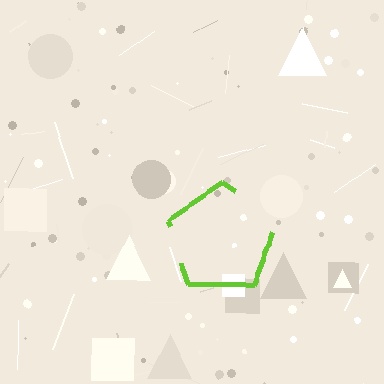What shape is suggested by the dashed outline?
The dashed outline suggests a pentagon.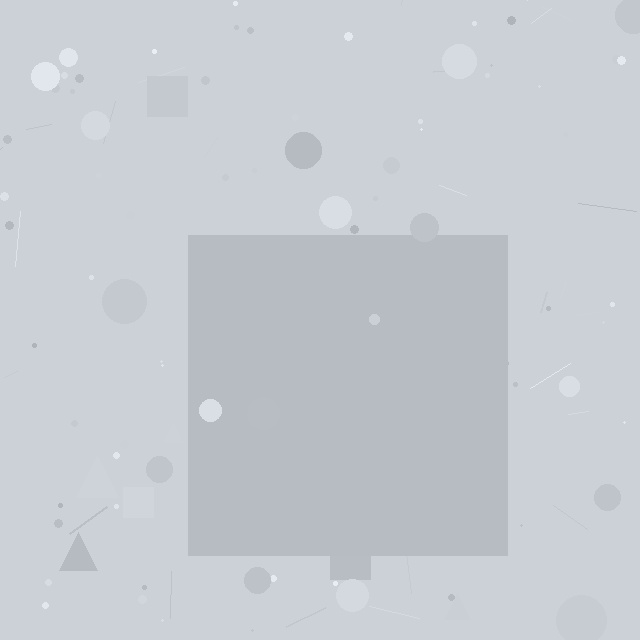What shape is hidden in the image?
A square is hidden in the image.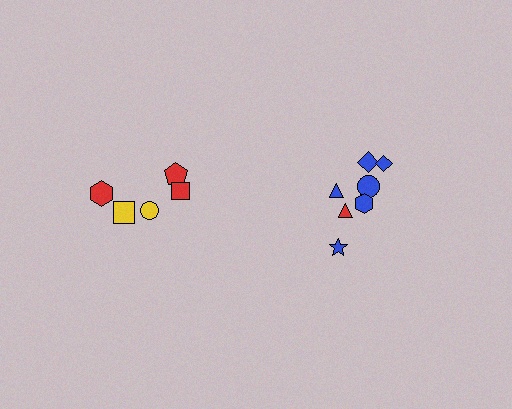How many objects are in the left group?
There are 5 objects.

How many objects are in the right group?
There are 7 objects.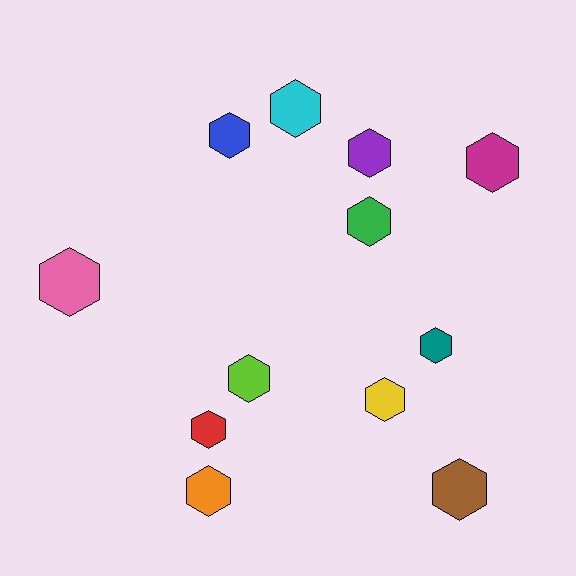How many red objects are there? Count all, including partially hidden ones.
There is 1 red object.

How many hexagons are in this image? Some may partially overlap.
There are 12 hexagons.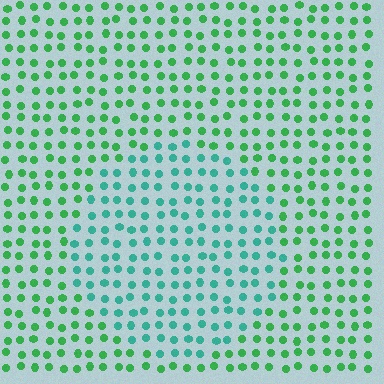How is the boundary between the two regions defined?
The boundary is defined purely by a slight shift in hue (about 36 degrees). Spacing, size, and orientation are identical on both sides.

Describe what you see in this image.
The image is filled with small green elements in a uniform arrangement. A circle-shaped region is visible where the elements are tinted to a slightly different hue, forming a subtle color boundary.